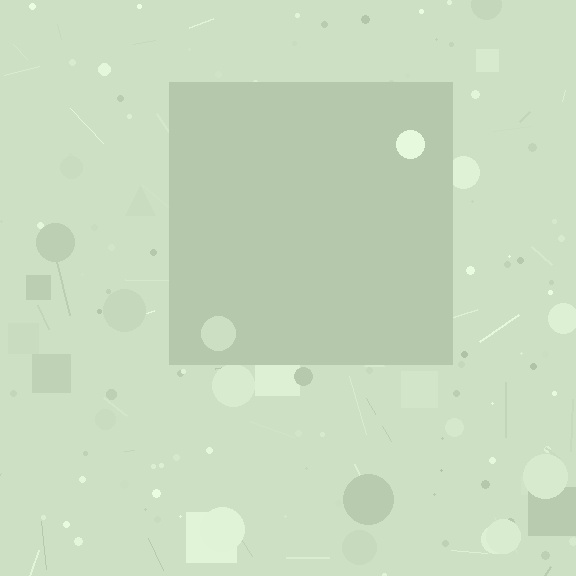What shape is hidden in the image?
A square is hidden in the image.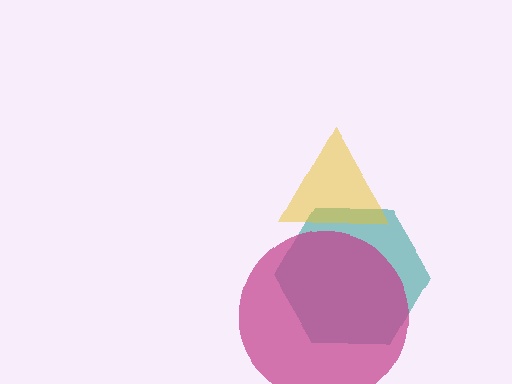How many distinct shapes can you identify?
There are 3 distinct shapes: a teal hexagon, a yellow triangle, a magenta circle.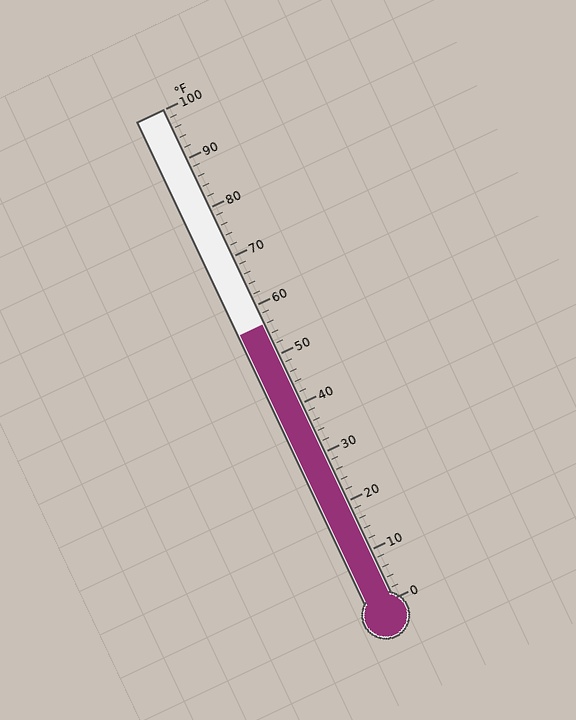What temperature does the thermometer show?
The thermometer shows approximately 56°F.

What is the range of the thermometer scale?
The thermometer scale ranges from 0°F to 100°F.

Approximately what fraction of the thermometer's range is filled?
The thermometer is filled to approximately 55% of its range.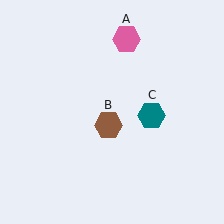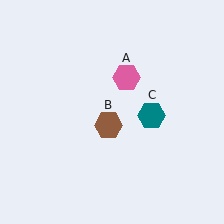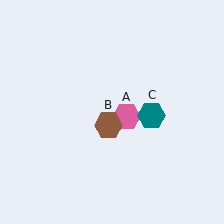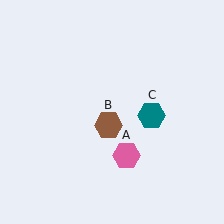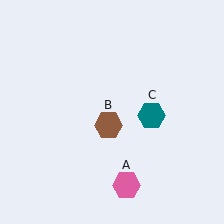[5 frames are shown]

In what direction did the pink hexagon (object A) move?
The pink hexagon (object A) moved down.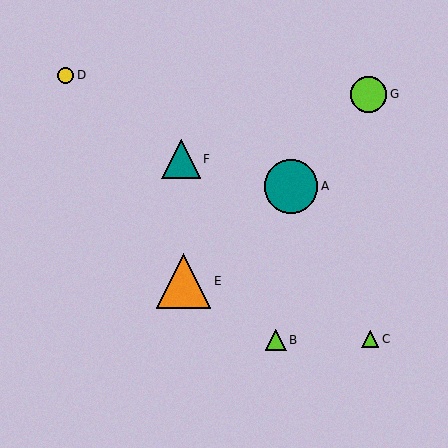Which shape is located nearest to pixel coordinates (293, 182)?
The teal circle (labeled A) at (291, 186) is nearest to that location.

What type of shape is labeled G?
Shape G is a lime circle.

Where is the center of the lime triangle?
The center of the lime triangle is at (370, 339).